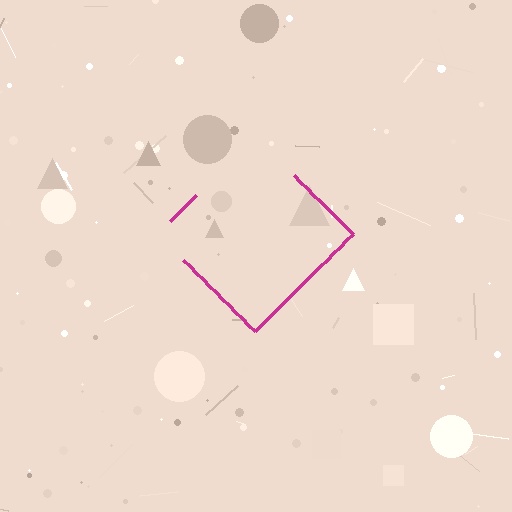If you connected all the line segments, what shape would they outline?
They would outline a diamond.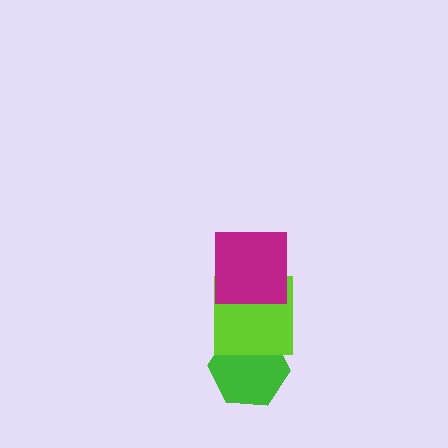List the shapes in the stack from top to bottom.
From top to bottom: the magenta square, the lime square, the green hexagon.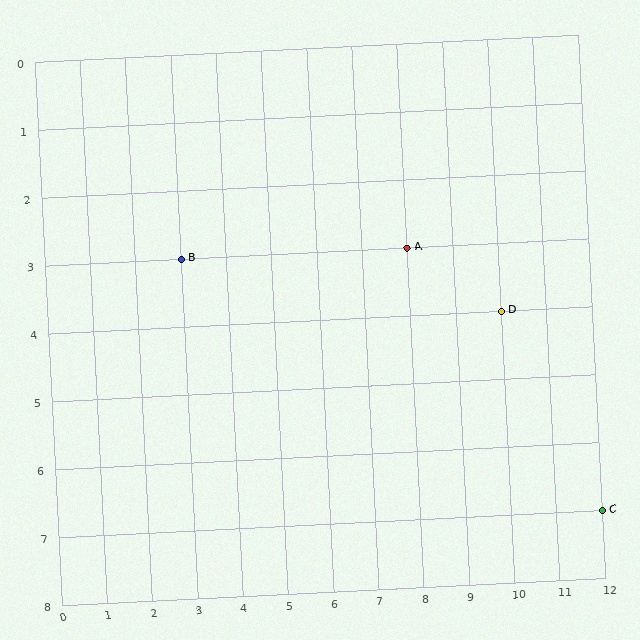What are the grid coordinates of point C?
Point C is at grid coordinates (12, 7).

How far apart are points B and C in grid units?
Points B and C are 9 columns and 4 rows apart (about 9.8 grid units diagonally).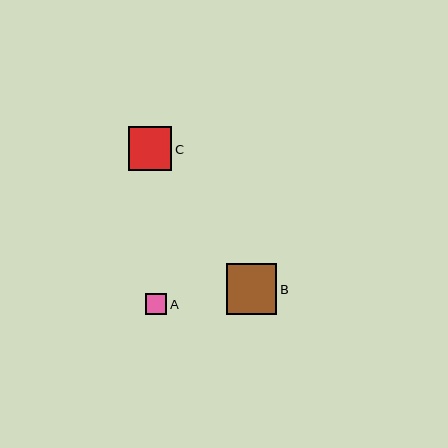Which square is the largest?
Square B is the largest with a size of approximately 51 pixels.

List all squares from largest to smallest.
From largest to smallest: B, C, A.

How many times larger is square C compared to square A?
Square C is approximately 2.1 times the size of square A.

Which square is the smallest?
Square A is the smallest with a size of approximately 21 pixels.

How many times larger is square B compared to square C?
Square B is approximately 1.2 times the size of square C.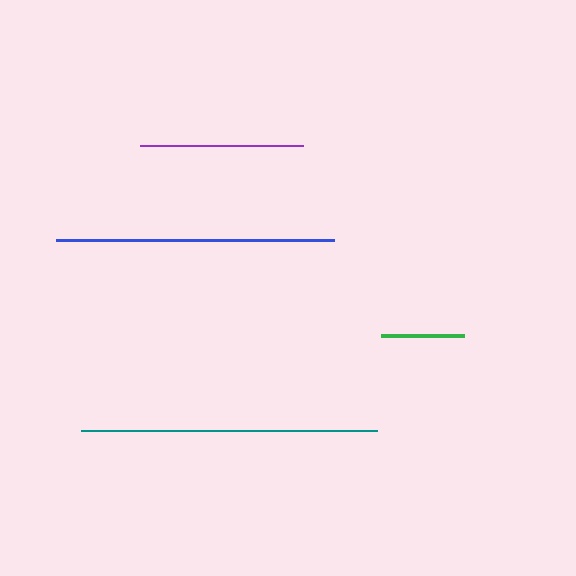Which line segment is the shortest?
The green line is the shortest at approximately 83 pixels.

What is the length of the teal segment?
The teal segment is approximately 296 pixels long.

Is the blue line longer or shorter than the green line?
The blue line is longer than the green line.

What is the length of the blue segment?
The blue segment is approximately 278 pixels long.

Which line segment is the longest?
The teal line is the longest at approximately 296 pixels.